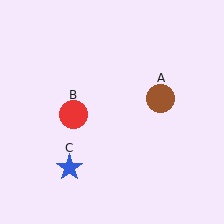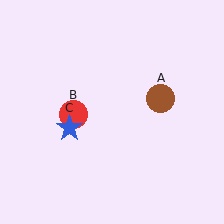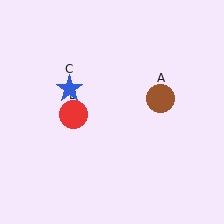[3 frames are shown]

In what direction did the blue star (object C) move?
The blue star (object C) moved up.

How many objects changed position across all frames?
1 object changed position: blue star (object C).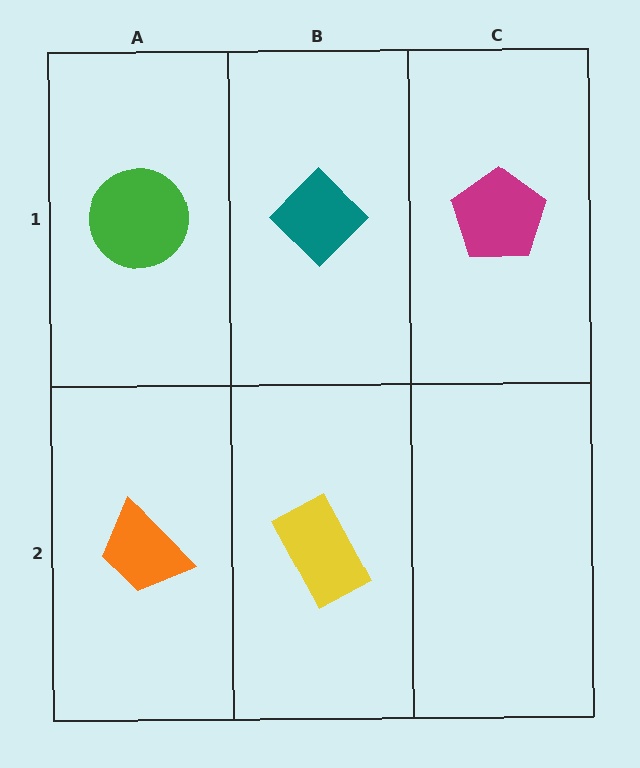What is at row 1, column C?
A magenta pentagon.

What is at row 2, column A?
An orange trapezoid.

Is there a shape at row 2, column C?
No, that cell is empty.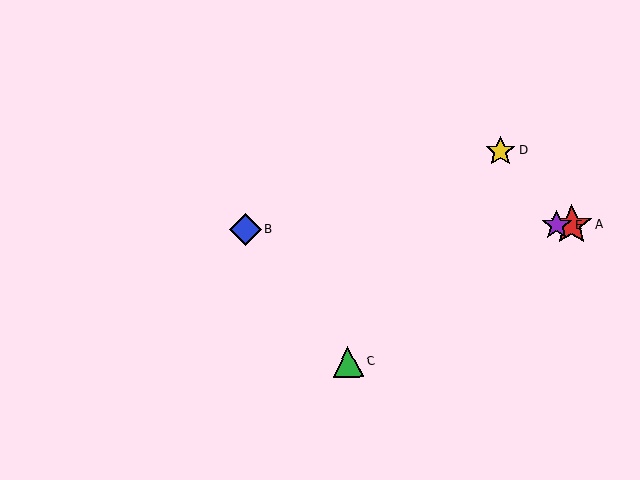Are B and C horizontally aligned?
No, B is at y≈229 and C is at y≈362.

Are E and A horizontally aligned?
Yes, both are at y≈225.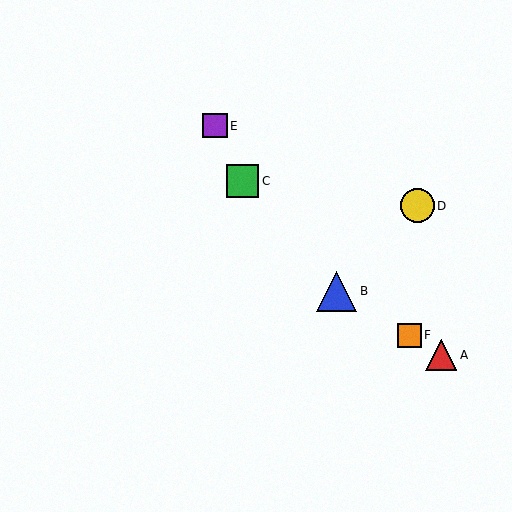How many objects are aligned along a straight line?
3 objects (A, B, F) are aligned along a straight line.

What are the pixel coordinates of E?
Object E is at (215, 126).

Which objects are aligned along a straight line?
Objects A, B, F are aligned along a straight line.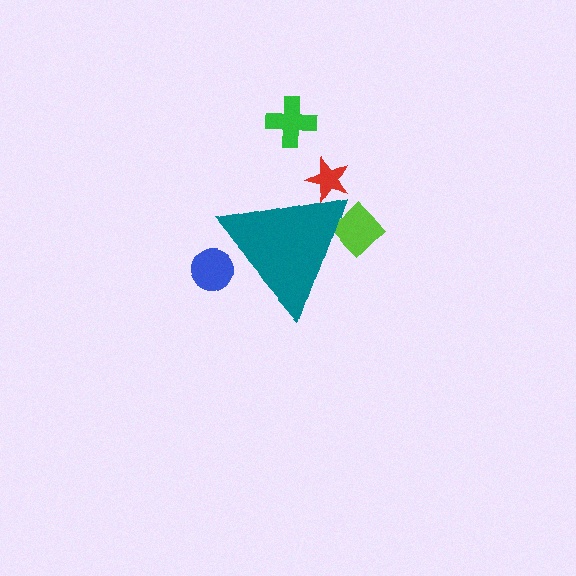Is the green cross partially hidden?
No, the green cross is fully visible.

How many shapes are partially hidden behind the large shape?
3 shapes are partially hidden.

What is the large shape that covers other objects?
A teal triangle.